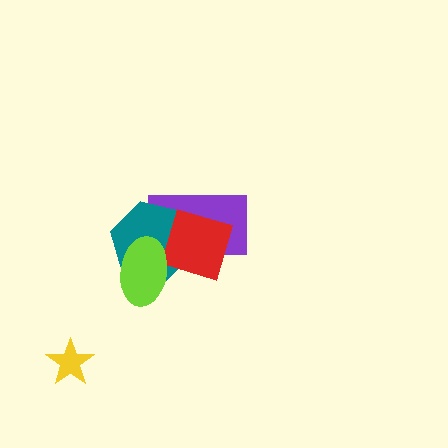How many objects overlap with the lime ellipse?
2 objects overlap with the lime ellipse.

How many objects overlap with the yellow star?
0 objects overlap with the yellow star.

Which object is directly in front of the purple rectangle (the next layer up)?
The teal hexagon is directly in front of the purple rectangle.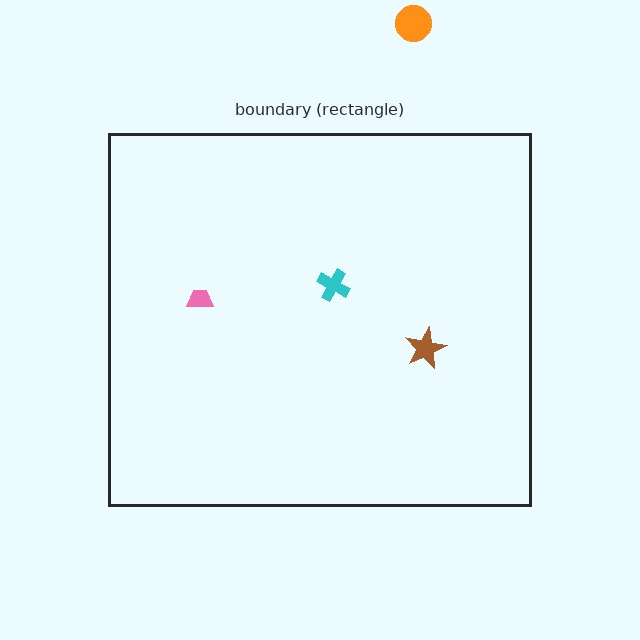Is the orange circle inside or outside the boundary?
Outside.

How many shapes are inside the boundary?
3 inside, 1 outside.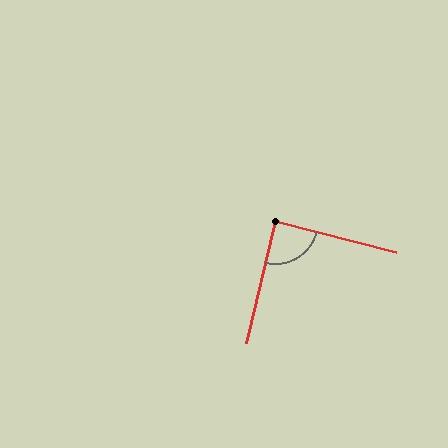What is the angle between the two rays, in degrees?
Approximately 89 degrees.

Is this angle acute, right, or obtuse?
It is approximately a right angle.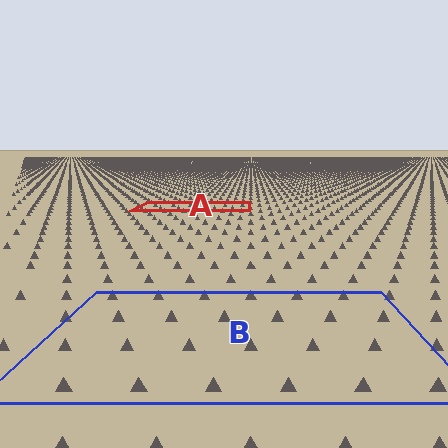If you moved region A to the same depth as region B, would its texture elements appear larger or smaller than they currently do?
They would appear larger. At a closer depth, the same texture elements are projected at a bigger on-screen size.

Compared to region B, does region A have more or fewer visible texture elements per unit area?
Region A has more texture elements per unit area — they are packed more densely because it is farther away.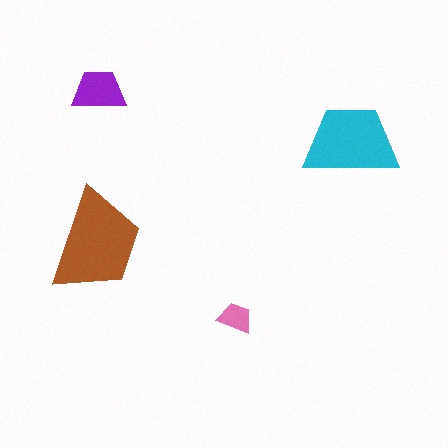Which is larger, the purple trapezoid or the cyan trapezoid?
The cyan one.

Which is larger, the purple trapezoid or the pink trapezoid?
The purple one.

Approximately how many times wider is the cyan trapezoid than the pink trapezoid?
About 2.5 times wider.